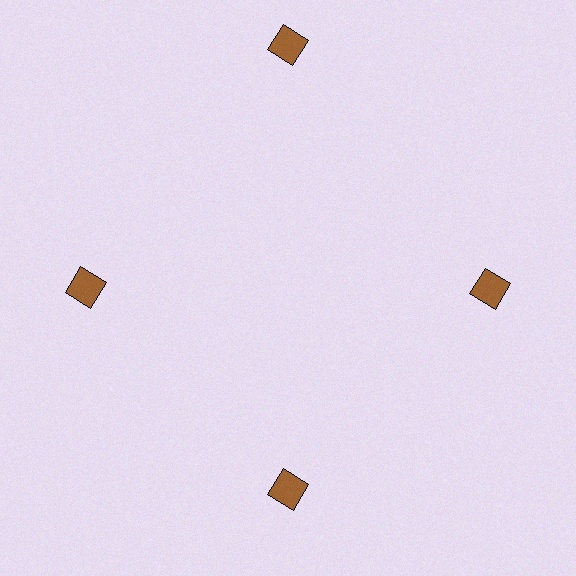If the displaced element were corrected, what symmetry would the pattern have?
It would have 4-fold rotational symmetry — the pattern would map onto itself every 90 degrees.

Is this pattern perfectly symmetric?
No. The 4 brown squares are arranged in a ring, but one element near the 12 o'clock position is pushed outward from the center, breaking the 4-fold rotational symmetry.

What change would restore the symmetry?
The symmetry would be restored by moving it inward, back onto the ring so that all 4 squares sit at equal angles and equal distance from the center.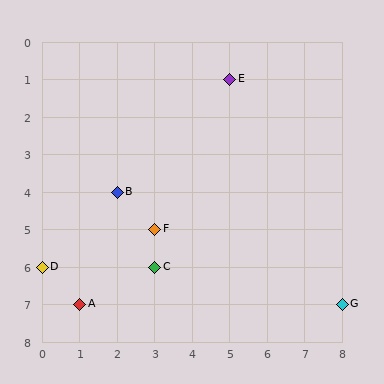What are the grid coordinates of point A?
Point A is at grid coordinates (1, 7).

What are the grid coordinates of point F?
Point F is at grid coordinates (3, 5).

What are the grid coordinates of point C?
Point C is at grid coordinates (3, 6).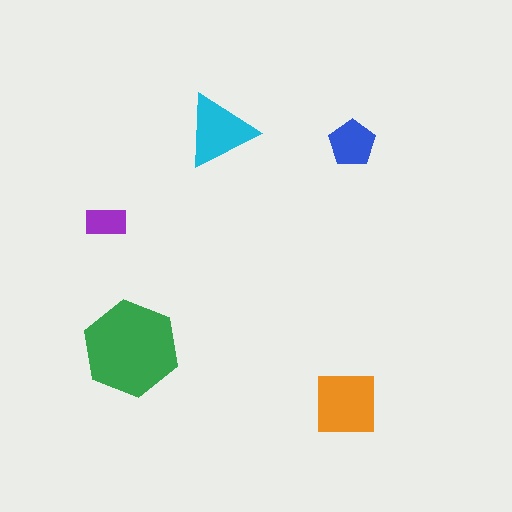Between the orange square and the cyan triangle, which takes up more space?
The orange square.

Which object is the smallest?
The purple rectangle.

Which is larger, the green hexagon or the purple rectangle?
The green hexagon.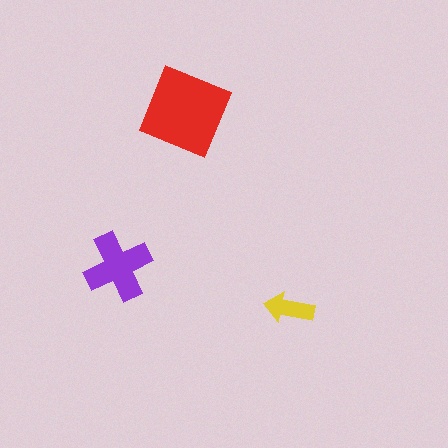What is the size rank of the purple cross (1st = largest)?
2nd.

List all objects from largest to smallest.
The red diamond, the purple cross, the yellow arrow.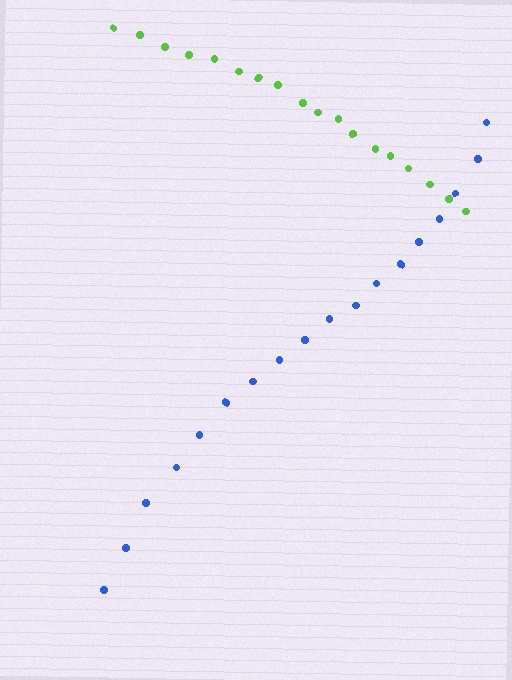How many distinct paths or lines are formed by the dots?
There are 2 distinct paths.